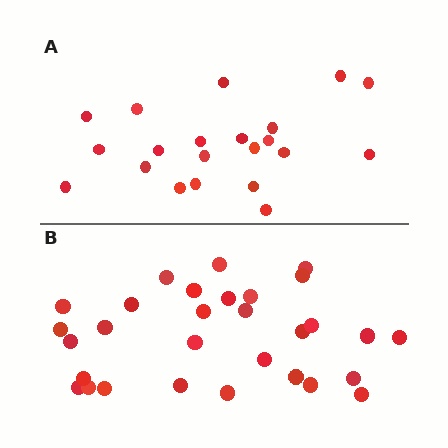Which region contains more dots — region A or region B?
Region B (the bottom region) has more dots.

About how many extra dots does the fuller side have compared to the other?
Region B has roughly 8 or so more dots than region A.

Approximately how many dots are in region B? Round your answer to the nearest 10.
About 30 dots.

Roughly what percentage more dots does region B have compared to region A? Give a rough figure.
About 45% more.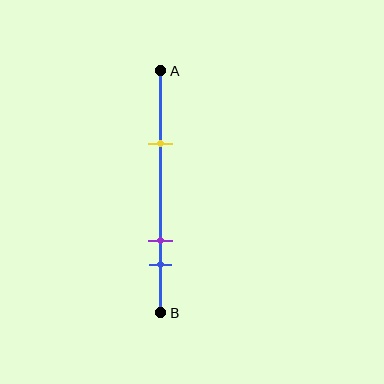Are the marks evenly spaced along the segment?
No, the marks are not evenly spaced.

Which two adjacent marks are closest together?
The purple and blue marks are the closest adjacent pair.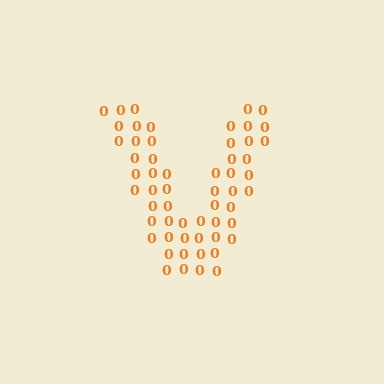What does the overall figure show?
The overall figure shows the letter V.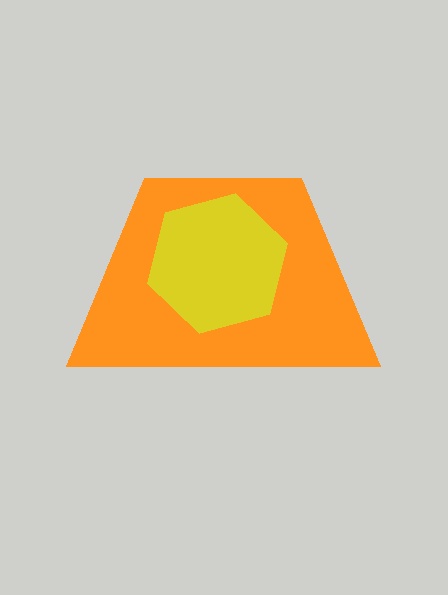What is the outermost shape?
The orange trapezoid.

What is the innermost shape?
The yellow hexagon.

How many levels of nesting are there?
2.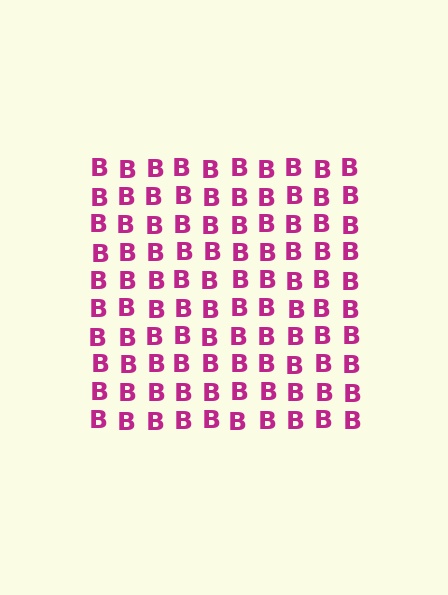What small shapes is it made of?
It is made of small letter B's.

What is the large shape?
The large shape is a square.